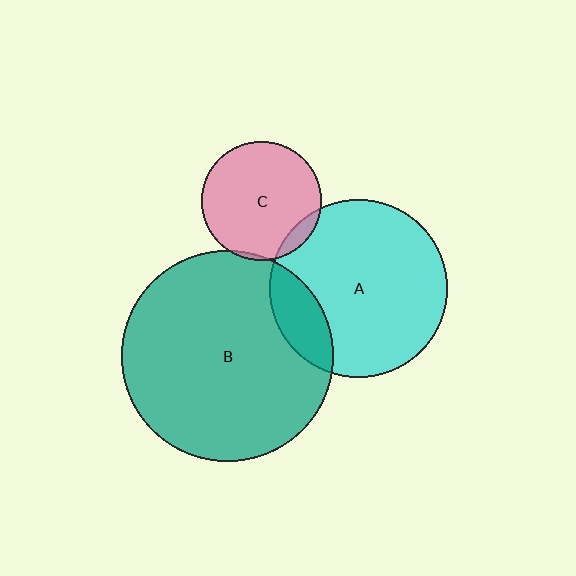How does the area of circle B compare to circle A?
Approximately 1.4 times.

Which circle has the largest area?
Circle B (teal).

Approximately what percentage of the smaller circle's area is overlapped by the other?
Approximately 15%.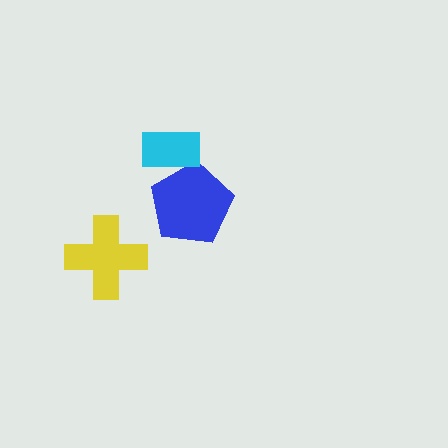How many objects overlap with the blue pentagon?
1 object overlaps with the blue pentagon.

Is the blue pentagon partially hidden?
Yes, it is partially covered by another shape.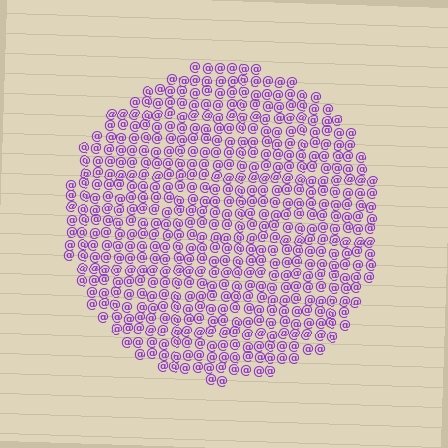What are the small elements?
The small elements are at signs.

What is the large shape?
The large shape is a circle.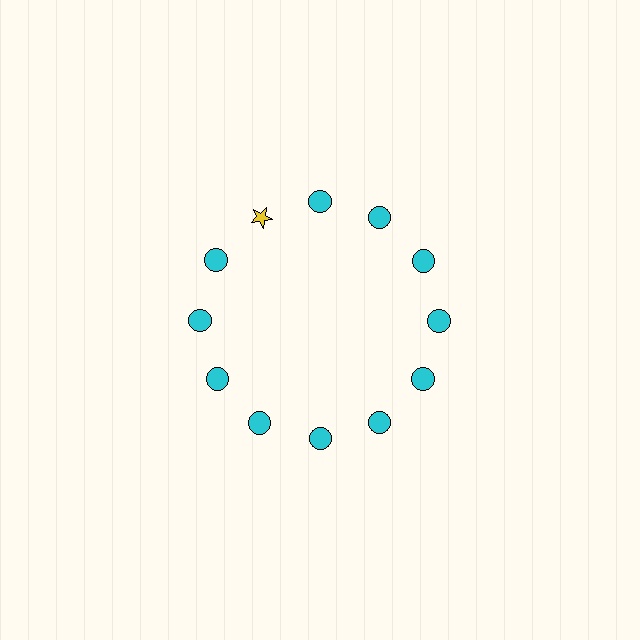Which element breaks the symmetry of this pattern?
The yellow star at roughly the 11 o'clock position breaks the symmetry. All other shapes are cyan circles.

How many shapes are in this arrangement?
There are 12 shapes arranged in a ring pattern.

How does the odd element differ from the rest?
It differs in both color (yellow instead of cyan) and shape (star instead of circle).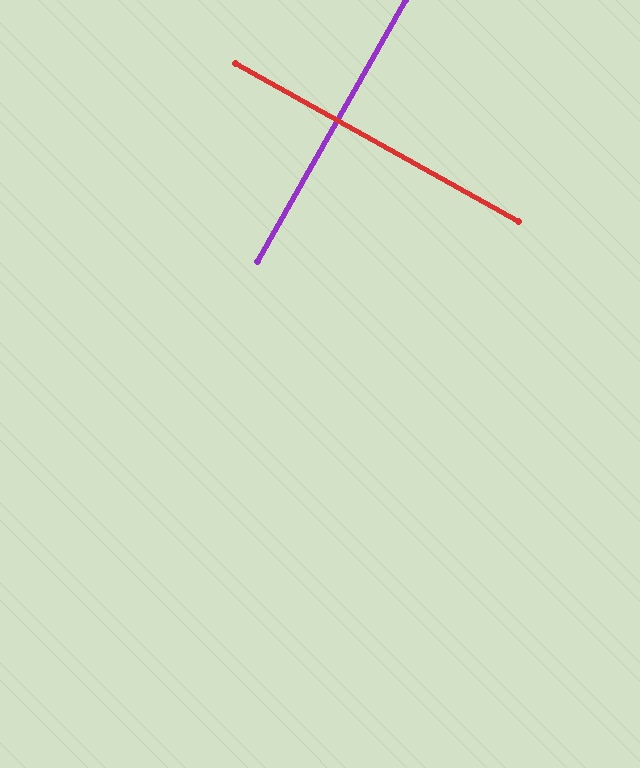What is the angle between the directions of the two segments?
Approximately 90 degrees.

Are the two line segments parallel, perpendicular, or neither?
Perpendicular — they meet at approximately 90°.